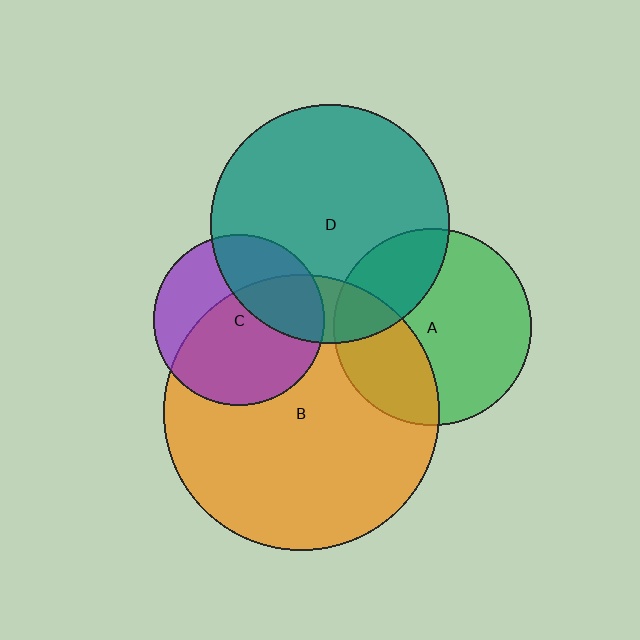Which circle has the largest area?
Circle B (orange).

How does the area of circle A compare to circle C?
Approximately 1.3 times.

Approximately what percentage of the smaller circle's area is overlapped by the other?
Approximately 30%.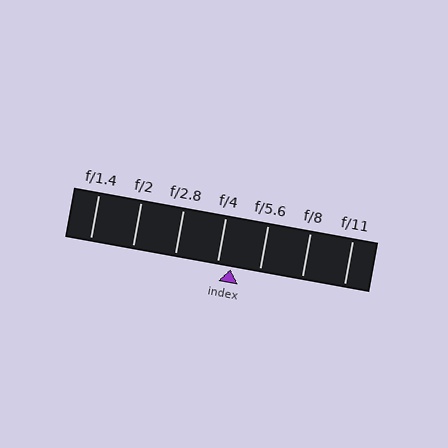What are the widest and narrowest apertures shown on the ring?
The widest aperture shown is f/1.4 and the narrowest is f/11.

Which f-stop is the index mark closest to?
The index mark is closest to f/4.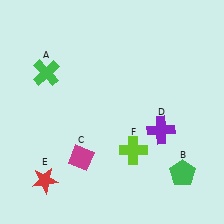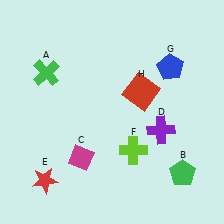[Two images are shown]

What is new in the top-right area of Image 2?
A blue pentagon (G) was added in the top-right area of Image 2.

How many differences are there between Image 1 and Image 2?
There are 2 differences between the two images.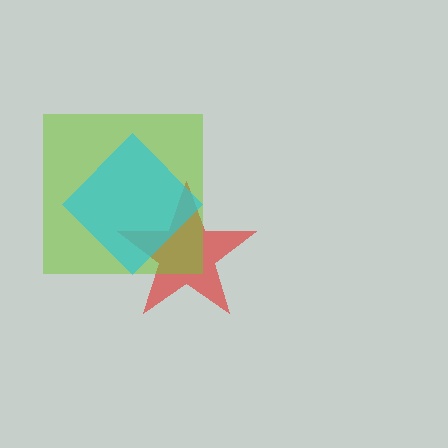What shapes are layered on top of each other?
The layered shapes are: a red star, a lime square, a cyan diamond.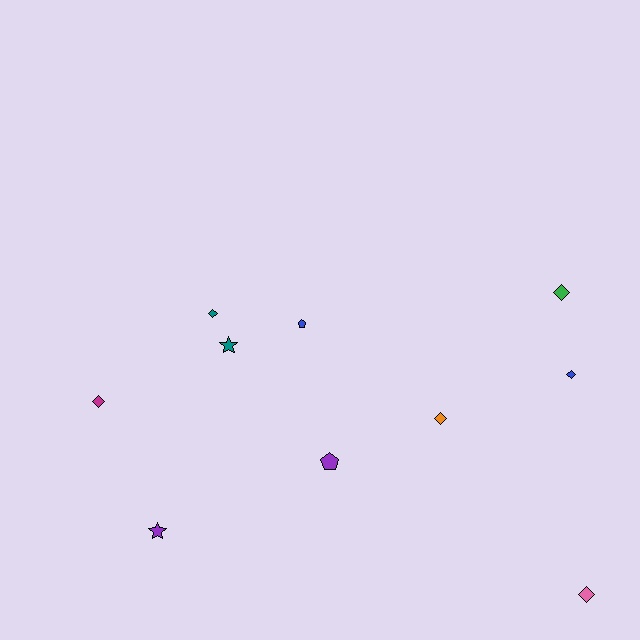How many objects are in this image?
There are 10 objects.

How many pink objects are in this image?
There is 1 pink object.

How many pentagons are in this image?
There are 2 pentagons.